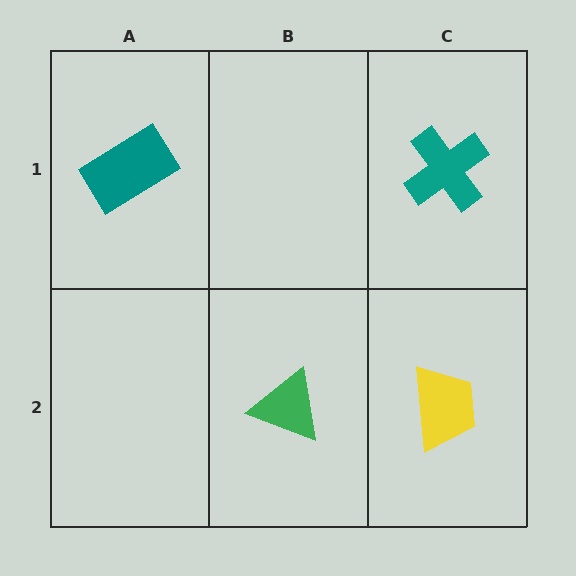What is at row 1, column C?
A teal cross.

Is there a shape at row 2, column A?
No, that cell is empty.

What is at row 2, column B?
A green triangle.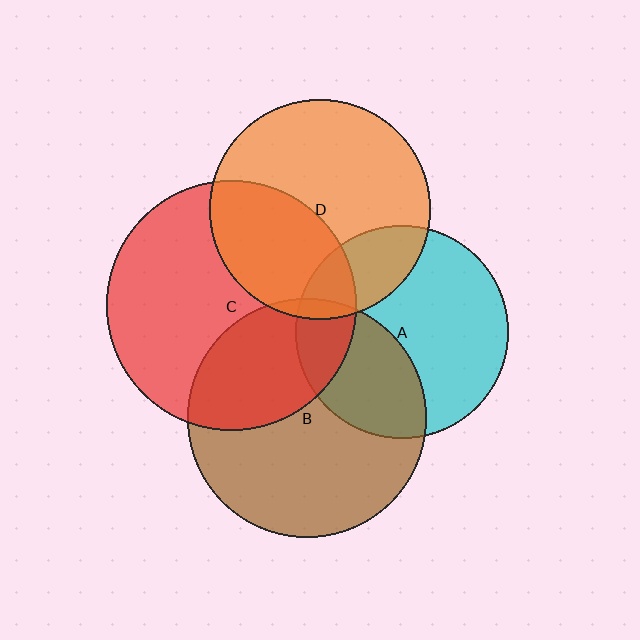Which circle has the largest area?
Circle C (red).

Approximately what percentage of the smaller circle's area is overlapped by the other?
Approximately 35%.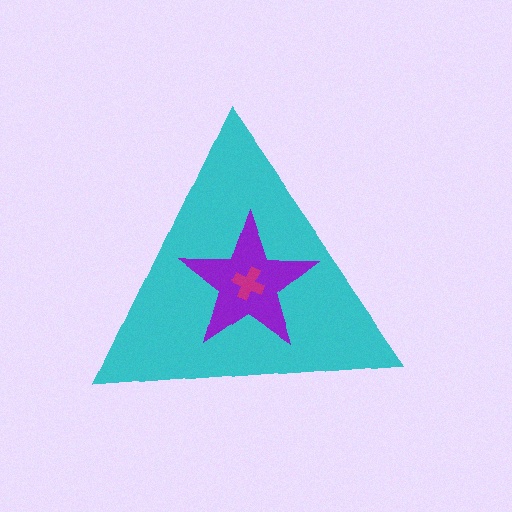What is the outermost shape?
The cyan triangle.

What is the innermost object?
The magenta cross.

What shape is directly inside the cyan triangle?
The purple star.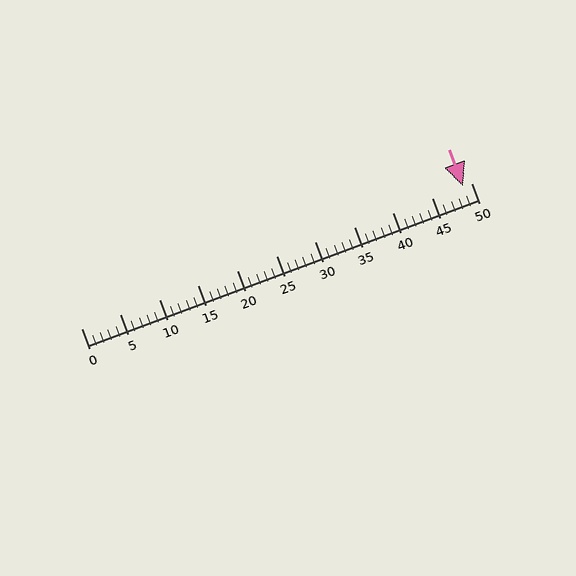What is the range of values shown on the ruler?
The ruler shows values from 0 to 50.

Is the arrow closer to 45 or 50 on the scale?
The arrow is closer to 50.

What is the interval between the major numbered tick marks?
The major tick marks are spaced 5 units apart.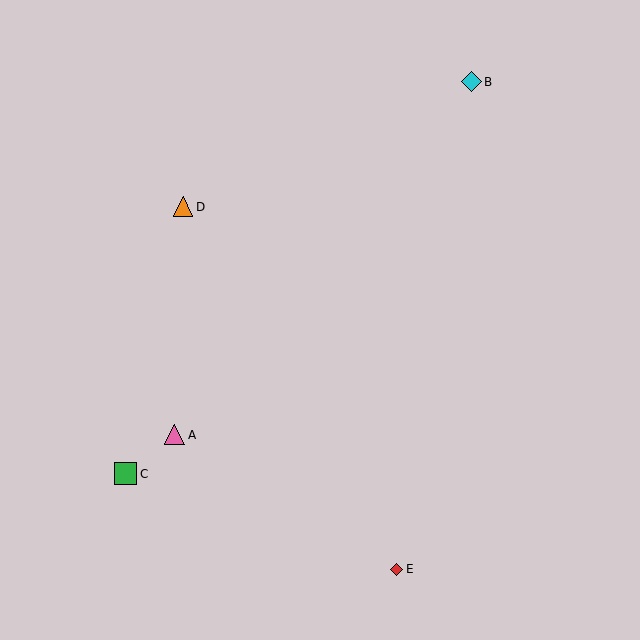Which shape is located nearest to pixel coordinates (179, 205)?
The orange triangle (labeled D) at (183, 207) is nearest to that location.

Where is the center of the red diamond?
The center of the red diamond is at (397, 569).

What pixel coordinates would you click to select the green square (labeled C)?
Click at (126, 474) to select the green square C.